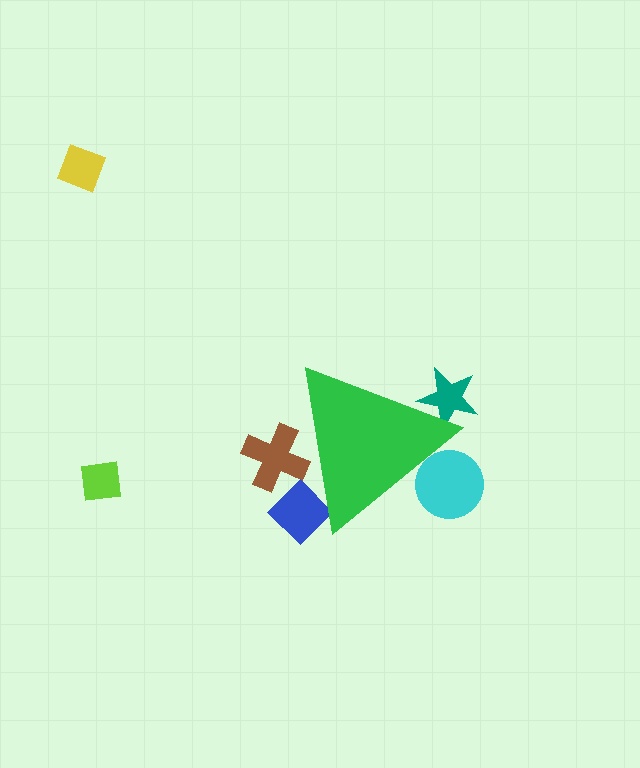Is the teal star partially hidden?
Yes, the teal star is partially hidden behind the green triangle.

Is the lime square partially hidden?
No, the lime square is fully visible.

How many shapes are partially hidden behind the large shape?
4 shapes are partially hidden.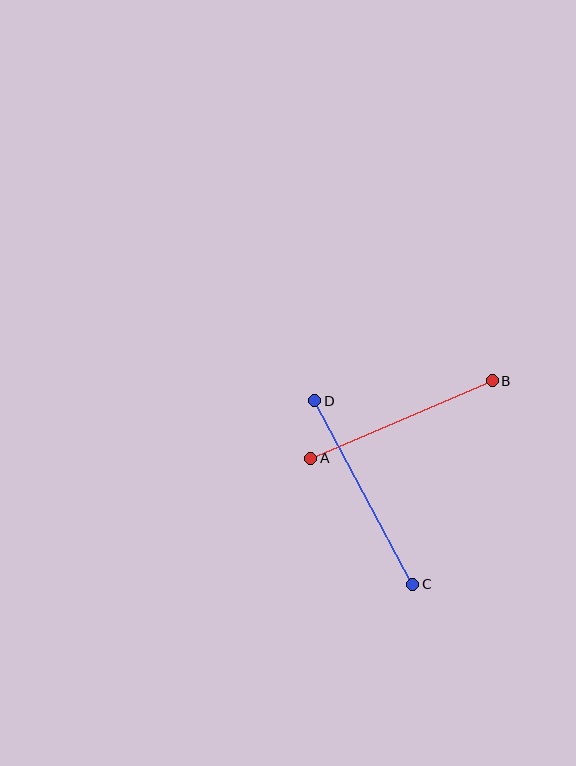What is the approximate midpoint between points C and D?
The midpoint is at approximately (364, 492) pixels.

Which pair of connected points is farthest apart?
Points C and D are farthest apart.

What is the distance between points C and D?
The distance is approximately 208 pixels.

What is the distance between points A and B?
The distance is approximately 197 pixels.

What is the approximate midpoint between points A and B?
The midpoint is at approximately (402, 419) pixels.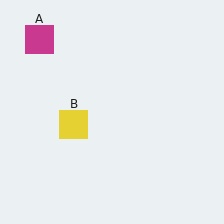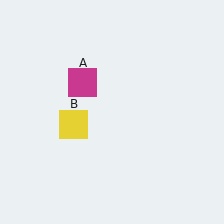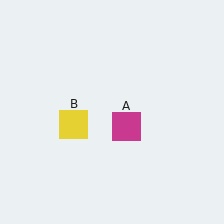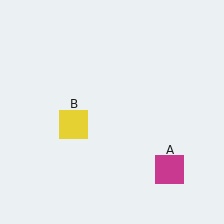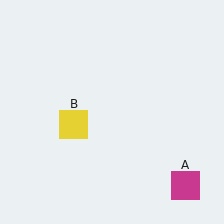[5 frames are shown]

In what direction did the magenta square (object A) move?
The magenta square (object A) moved down and to the right.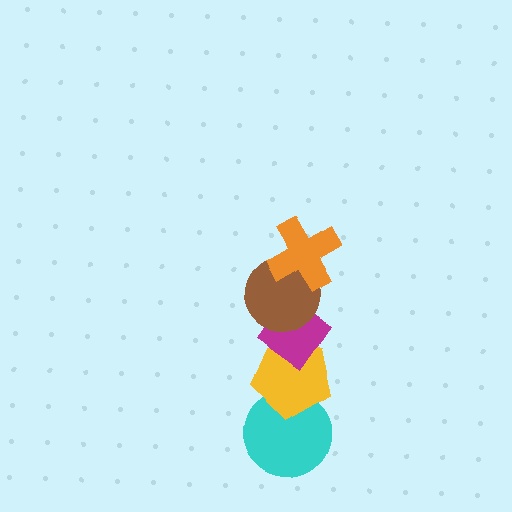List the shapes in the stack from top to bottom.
From top to bottom: the orange cross, the brown circle, the magenta diamond, the yellow pentagon, the cyan circle.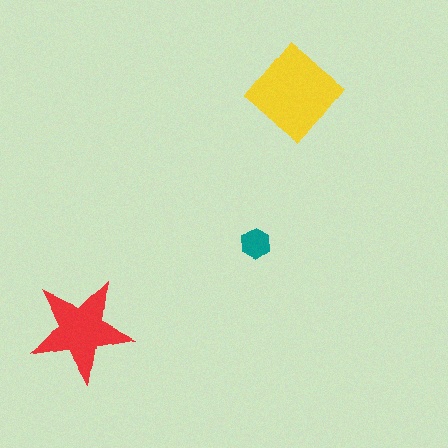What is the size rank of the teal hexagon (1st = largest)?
3rd.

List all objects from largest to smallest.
The yellow diamond, the red star, the teal hexagon.